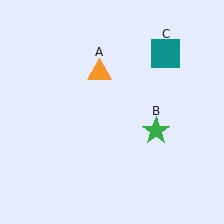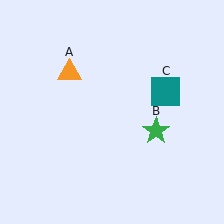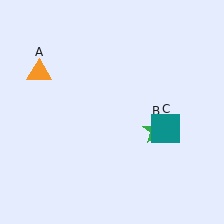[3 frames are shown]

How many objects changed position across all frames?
2 objects changed position: orange triangle (object A), teal square (object C).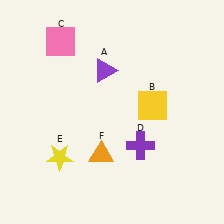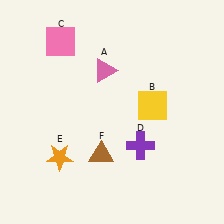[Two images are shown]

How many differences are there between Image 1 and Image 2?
There are 3 differences between the two images.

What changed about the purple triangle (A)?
In Image 1, A is purple. In Image 2, it changed to pink.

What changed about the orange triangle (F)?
In Image 1, F is orange. In Image 2, it changed to brown.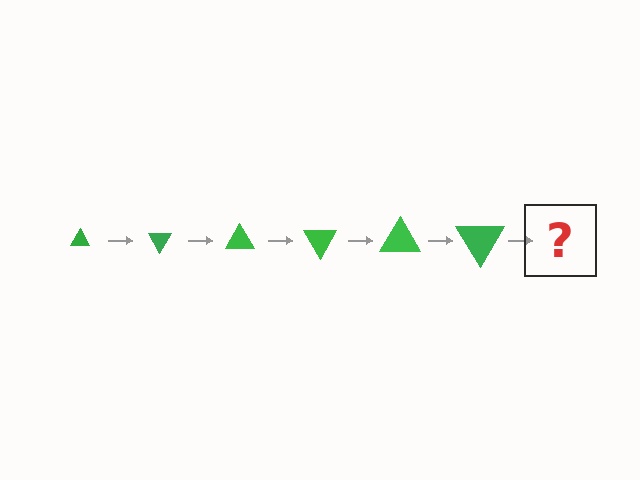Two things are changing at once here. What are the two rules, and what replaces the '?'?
The two rules are that the triangle grows larger each step and it rotates 60 degrees each step. The '?' should be a triangle, larger than the previous one and rotated 360 degrees from the start.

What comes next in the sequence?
The next element should be a triangle, larger than the previous one and rotated 360 degrees from the start.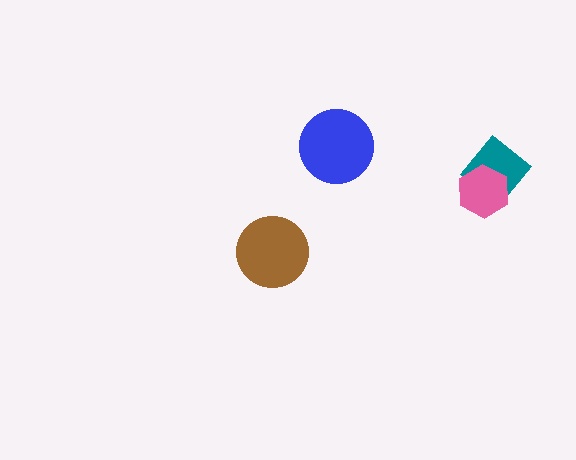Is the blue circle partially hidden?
No, no other shape covers it.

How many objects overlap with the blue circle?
0 objects overlap with the blue circle.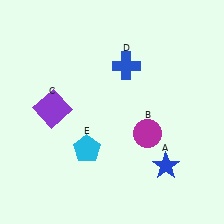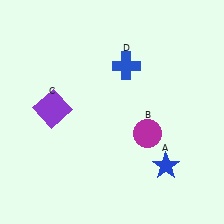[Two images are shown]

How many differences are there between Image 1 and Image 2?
There is 1 difference between the two images.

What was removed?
The cyan pentagon (E) was removed in Image 2.